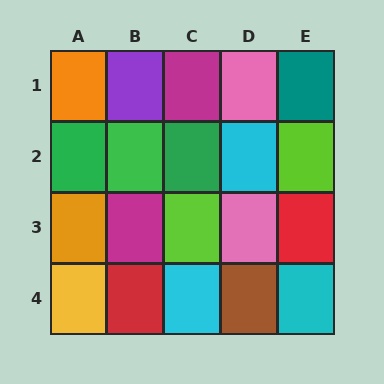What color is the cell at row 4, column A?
Yellow.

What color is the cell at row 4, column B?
Red.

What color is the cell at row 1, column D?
Pink.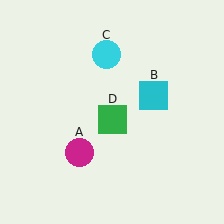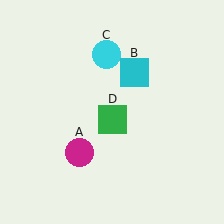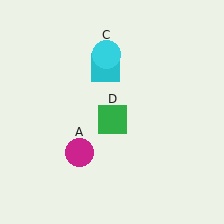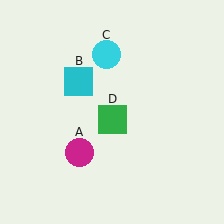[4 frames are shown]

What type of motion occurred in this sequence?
The cyan square (object B) rotated counterclockwise around the center of the scene.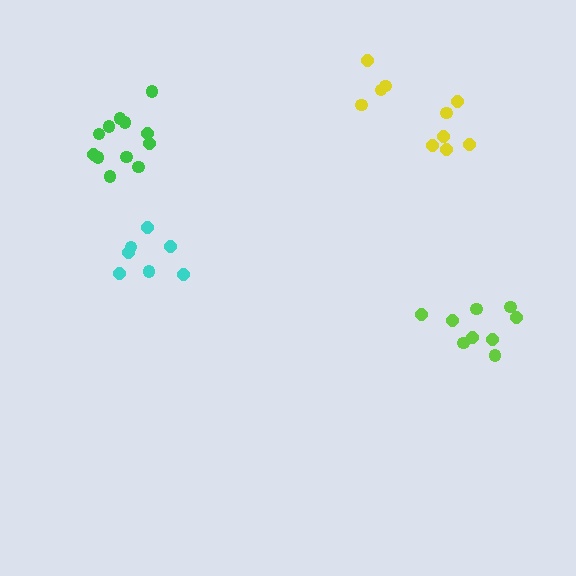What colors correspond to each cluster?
The clusters are colored: lime, green, cyan, yellow.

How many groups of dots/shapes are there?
There are 4 groups.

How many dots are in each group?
Group 1: 9 dots, Group 2: 12 dots, Group 3: 7 dots, Group 4: 10 dots (38 total).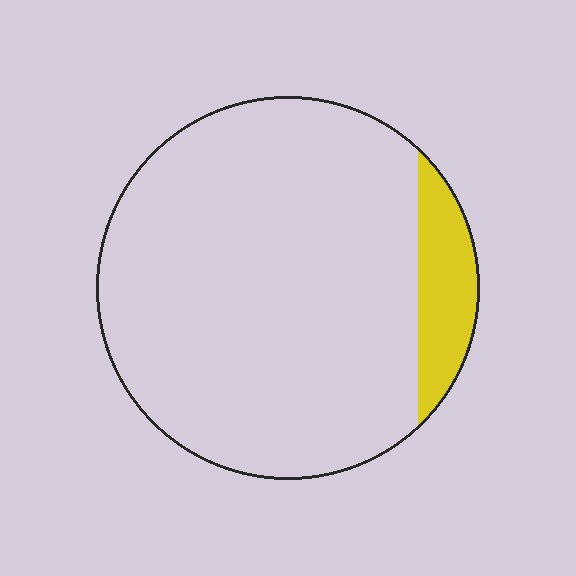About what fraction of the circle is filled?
About one tenth (1/10).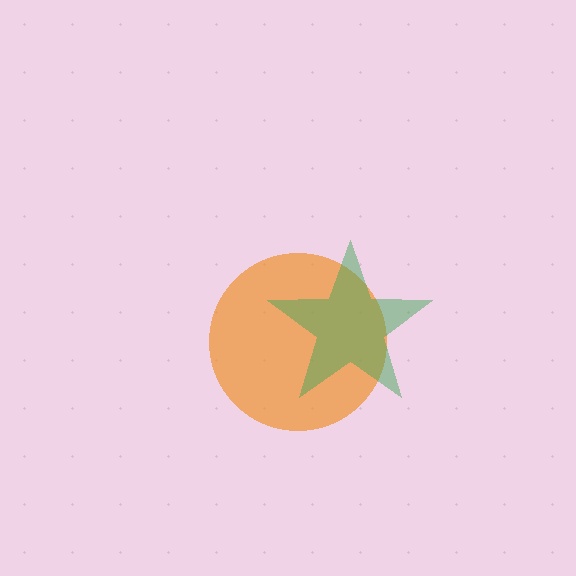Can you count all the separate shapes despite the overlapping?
Yes, there are 2 separate shapes.